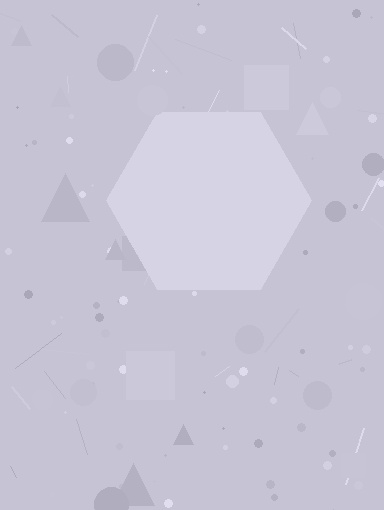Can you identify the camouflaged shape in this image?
The camouflaged shape is a hexagon.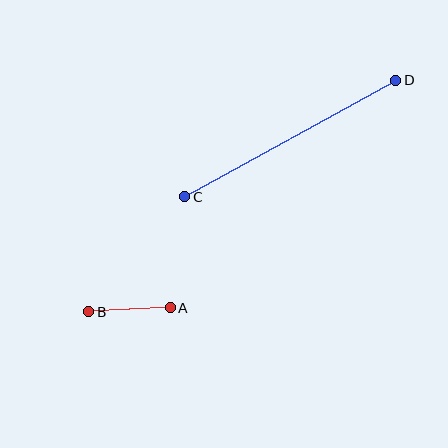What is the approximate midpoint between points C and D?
The midpoint is at approximately (290, 139) pixels.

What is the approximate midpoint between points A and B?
The midpoint is at approximately (129, 310) pixels.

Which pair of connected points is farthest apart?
Points C and D are farthest apart.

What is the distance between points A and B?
The distance is approximately 82 pixels.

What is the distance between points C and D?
The distance is approximately 241 pixels.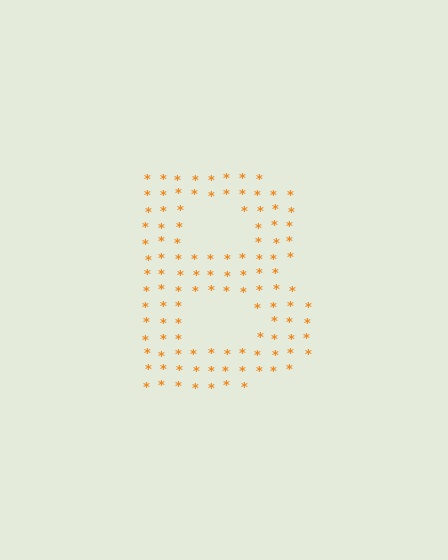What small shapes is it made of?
It is made of small asterisks.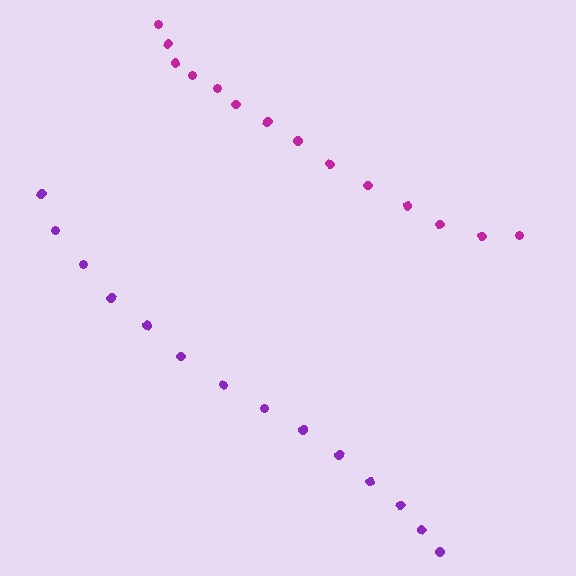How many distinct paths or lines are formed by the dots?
There are 2 distinct paths.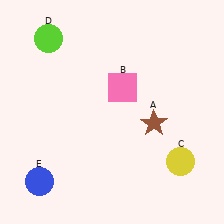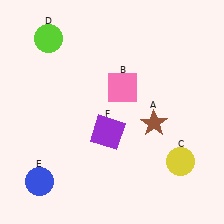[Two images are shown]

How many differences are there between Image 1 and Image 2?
There is 1 difference between the two images.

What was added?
A purple square (F) was added in Image 2.